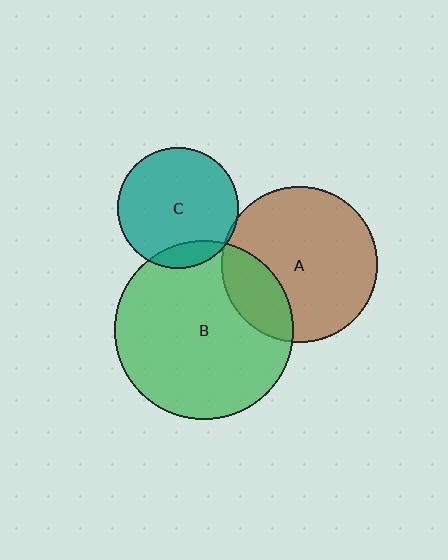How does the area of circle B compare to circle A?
Approximately 1.3 times.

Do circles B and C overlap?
Yes.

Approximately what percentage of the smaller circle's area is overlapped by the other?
Approximately 10%.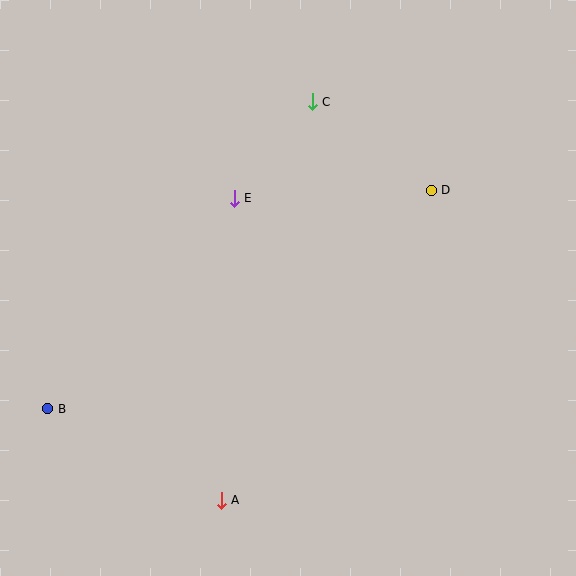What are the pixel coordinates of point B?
Point B is at (48, 409).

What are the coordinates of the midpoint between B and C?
The midpoint between B and C is at (180, 255).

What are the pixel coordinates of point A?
Point A is at (221, 500).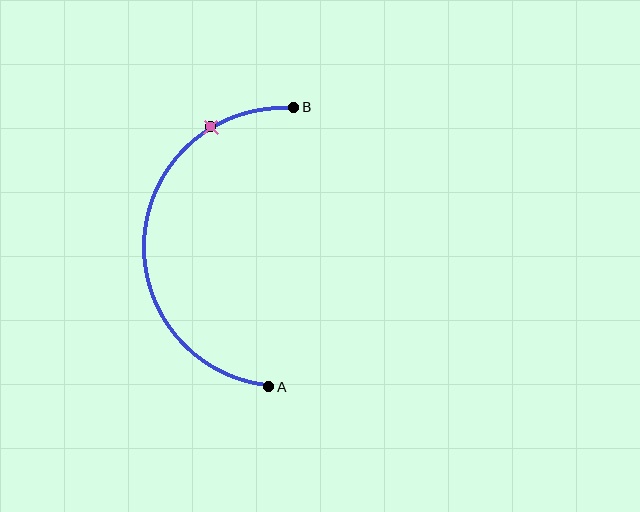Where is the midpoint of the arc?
The arc midpoint is the point on the curve farthest from the straight line joining A and B. It sits to the left of that line.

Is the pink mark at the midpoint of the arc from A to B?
No. The pink mark lies on the arc but is closer to endpoint B. The arc midpoint would be at the point on the curve equidistant along the arc from both A and B.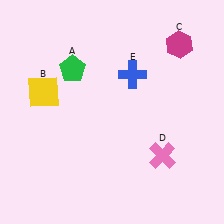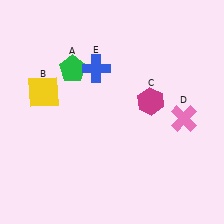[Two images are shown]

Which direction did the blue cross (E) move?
The blue cross (E) moved left.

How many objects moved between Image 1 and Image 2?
3 objects moved between the two images.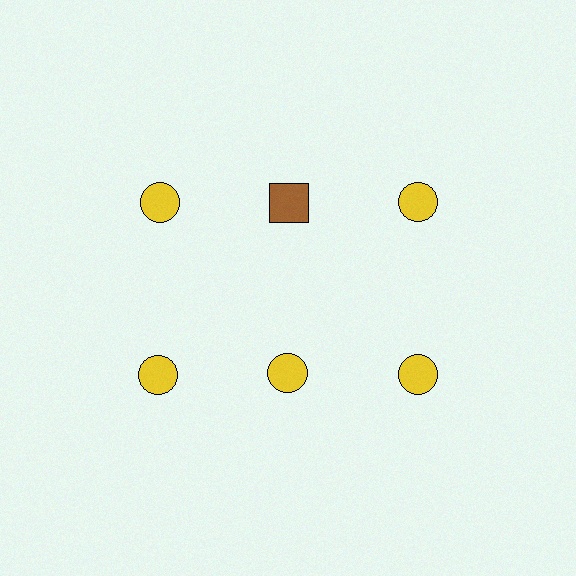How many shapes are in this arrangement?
There are 6 shapes arranged in a grid pattern.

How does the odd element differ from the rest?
It differs in both color (brown instead of yellow) and shape (square instead of circle).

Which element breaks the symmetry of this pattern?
The brown square in the top row, second from left column breaks the symmetry. All other shapes are yellow circles.